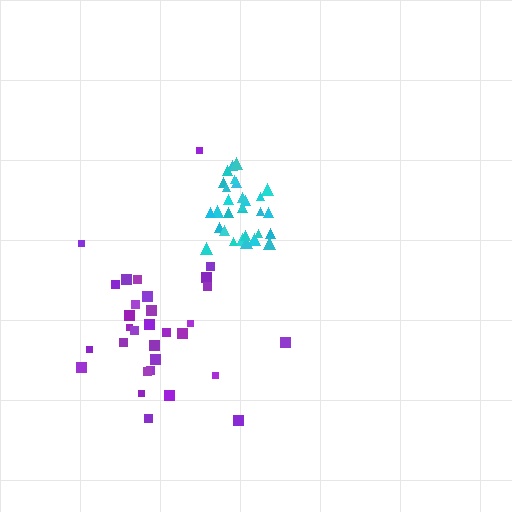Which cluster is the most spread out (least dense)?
Purple.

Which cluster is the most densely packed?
Cyan.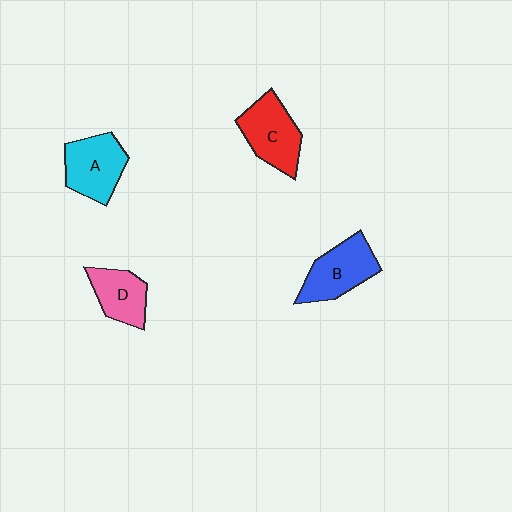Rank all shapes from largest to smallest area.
From largest to smallest: C (red), B (blue), A (cyan), D (pink).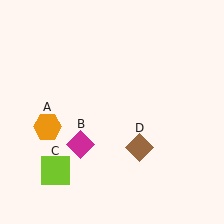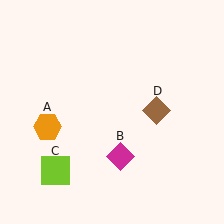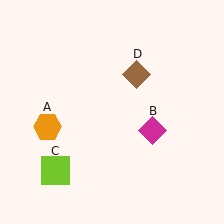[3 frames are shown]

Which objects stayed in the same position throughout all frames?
Orange hexagon (object A) and lime square (object C) remained stationary.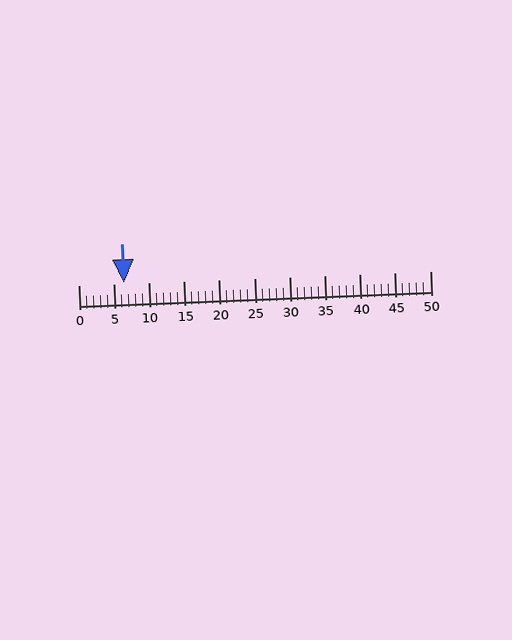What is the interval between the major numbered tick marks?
The major tick marks are spaced 5 units apart.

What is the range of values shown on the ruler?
The ruler shows values from 0 to 50.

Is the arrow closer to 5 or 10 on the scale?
The arrow is closer to 5.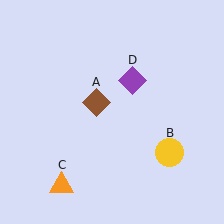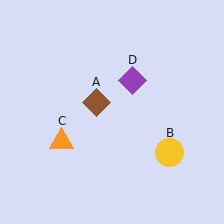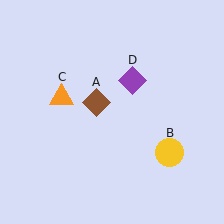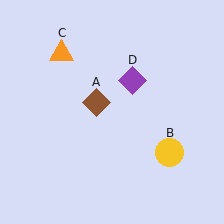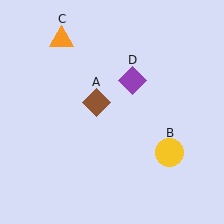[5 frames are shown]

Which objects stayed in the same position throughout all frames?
Brown diamond (object A) and yellow circle (object B) and purple diamond (object D) remained stationary.